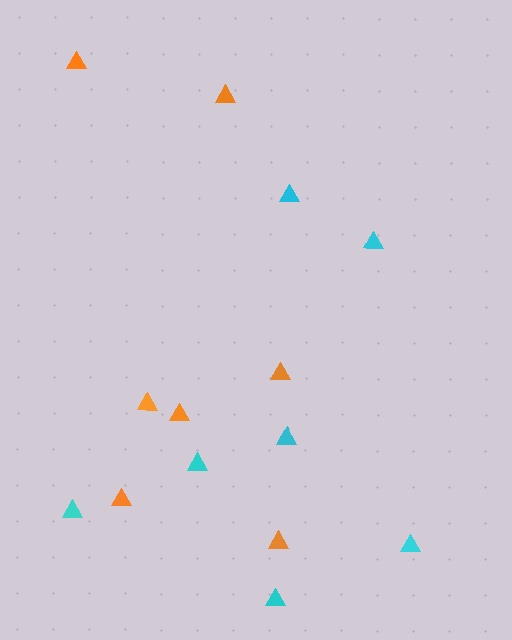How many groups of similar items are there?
There are 2 groups: one group of cyan triangles (7) and one group of orange triangles (7).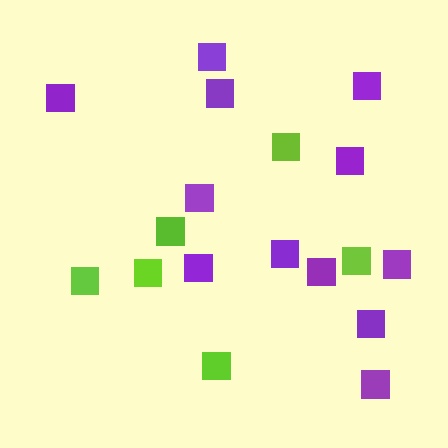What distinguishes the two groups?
There are 2 groups: one group of purple squares (12) and one group of lime squares (6).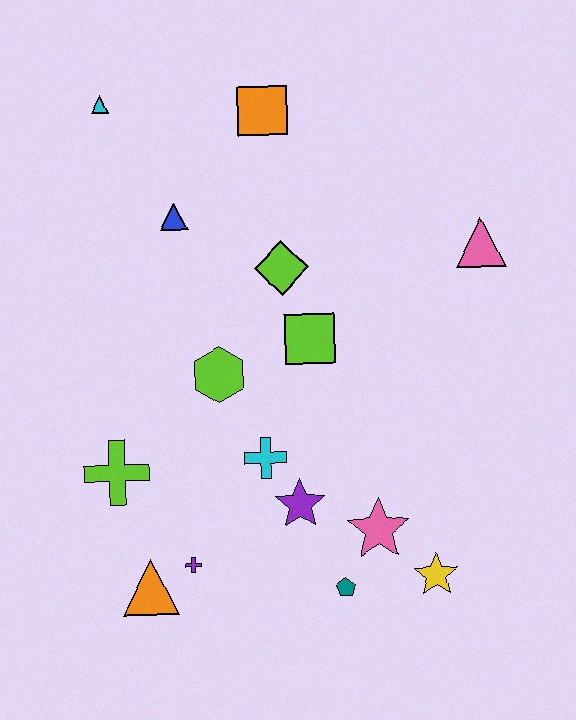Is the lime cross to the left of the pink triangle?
Yes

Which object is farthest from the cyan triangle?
The yellow star is farthest from the cyan triangle.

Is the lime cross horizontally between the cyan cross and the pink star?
No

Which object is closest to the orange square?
The blue triangle is closest to the orange square.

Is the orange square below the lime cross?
No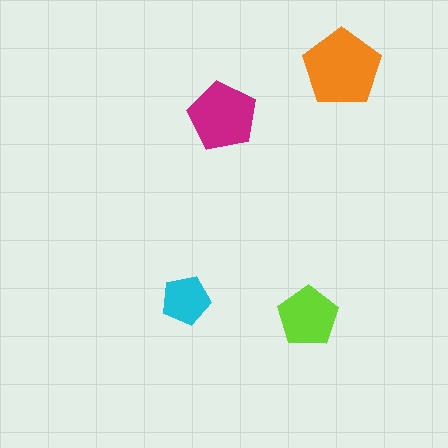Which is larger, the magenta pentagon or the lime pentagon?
The magenta one.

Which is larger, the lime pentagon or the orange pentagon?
The orange one.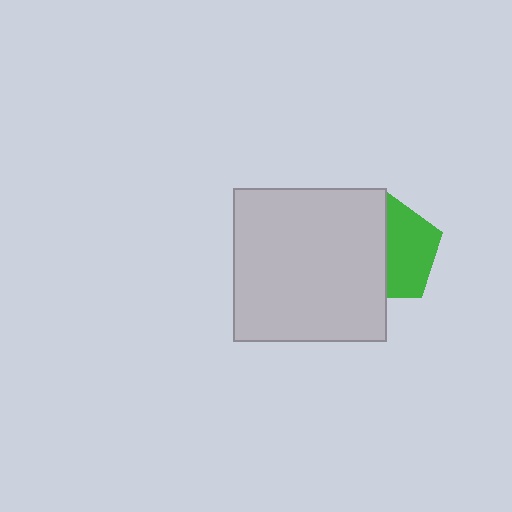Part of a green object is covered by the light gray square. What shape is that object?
It is a pentagon.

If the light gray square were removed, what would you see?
You would see the complete green pentagon.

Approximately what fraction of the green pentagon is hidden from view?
Roughly 50% of the green pentagon is hidden behind the light gray square.